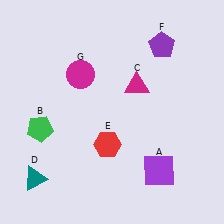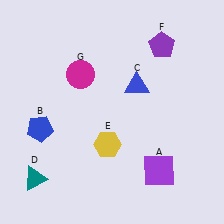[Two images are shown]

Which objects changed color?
B changed from green to blue. C changed from magenta to blue. E changed from red to yellow.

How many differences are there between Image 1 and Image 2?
There are 3 differences between the two images.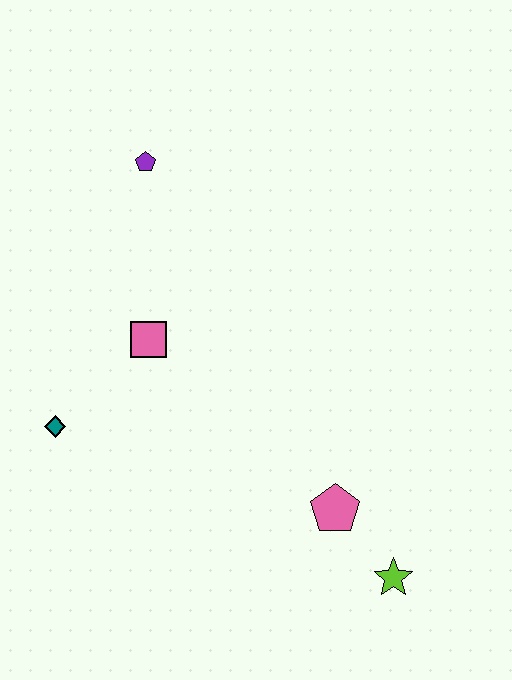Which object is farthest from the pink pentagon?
The purple pentagon is farthest from the pink pentagon.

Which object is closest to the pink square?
The teal diamond is closest to the pink square.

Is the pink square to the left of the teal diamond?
No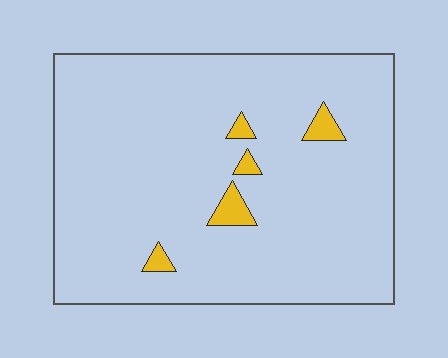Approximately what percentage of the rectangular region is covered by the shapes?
Approximately 5%.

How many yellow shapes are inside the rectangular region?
5.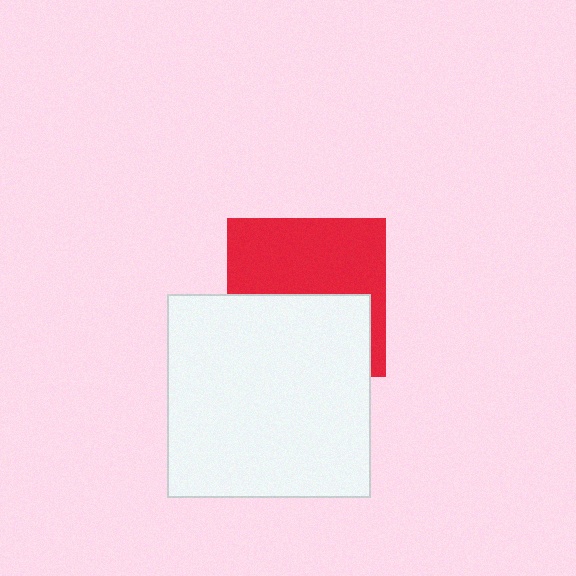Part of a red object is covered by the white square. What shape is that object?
It is a square.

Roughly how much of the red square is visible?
About half of it is visible (roughly 52%).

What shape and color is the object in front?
The object in front is a white square.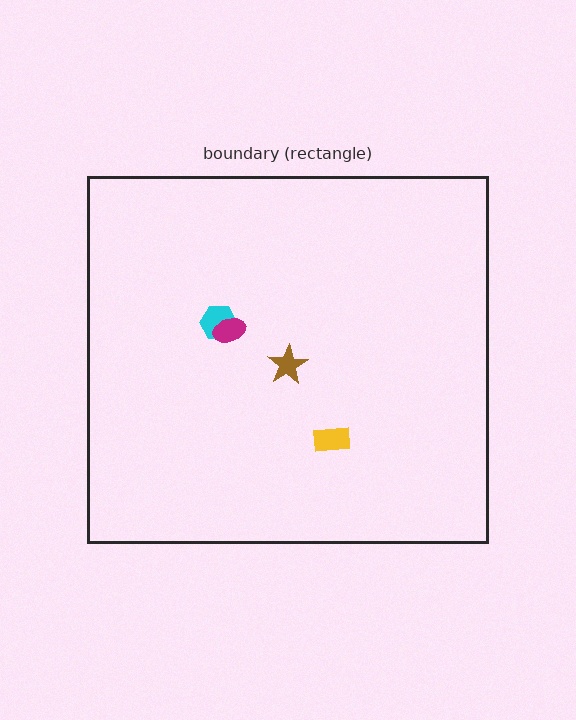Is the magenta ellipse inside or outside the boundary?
Inside.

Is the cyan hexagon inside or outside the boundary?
Inside.